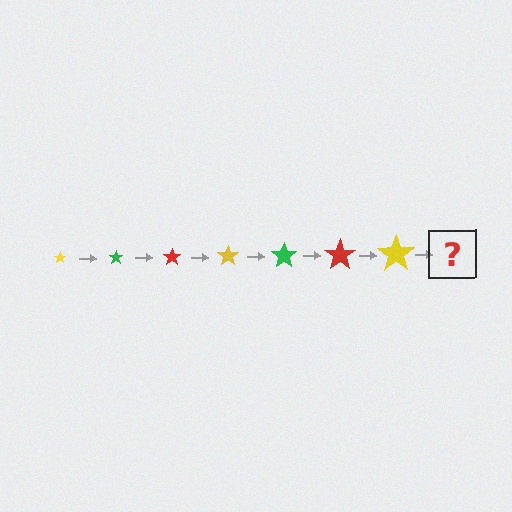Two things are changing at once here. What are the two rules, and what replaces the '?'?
The two rules are that the star grows larger each step and the color cycles through yellow, green, and red. The '?' should be a green star, larger than the previous one.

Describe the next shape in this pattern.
It should be a green star, larger than the previous one.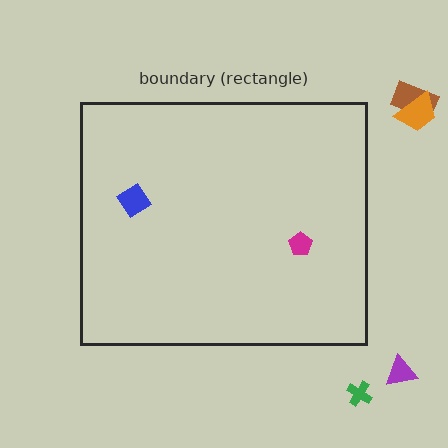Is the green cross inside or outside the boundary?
Outside.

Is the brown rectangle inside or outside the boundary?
Outside.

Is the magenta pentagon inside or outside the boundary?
Inside.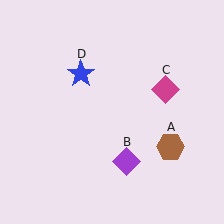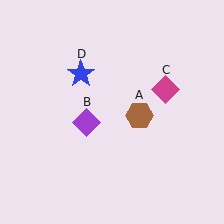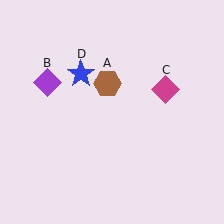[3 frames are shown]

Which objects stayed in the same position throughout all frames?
Magenta diamond (object C) and blue star (object D) remained stationary.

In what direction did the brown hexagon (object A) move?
The brown hexagon (object A) moved up and to the left.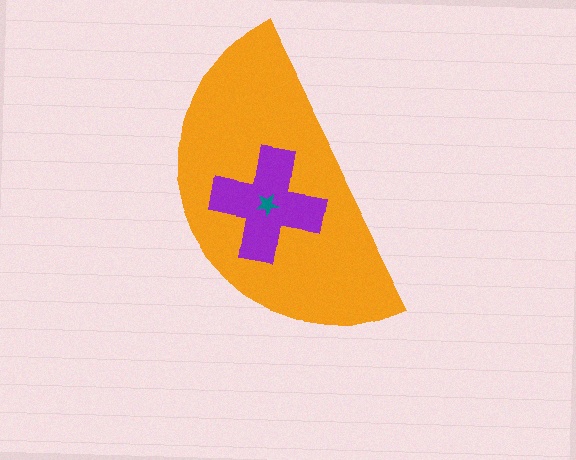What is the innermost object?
The teal star.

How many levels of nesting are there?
3.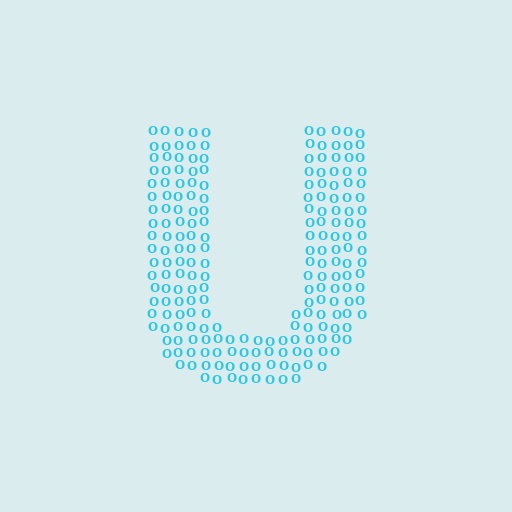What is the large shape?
The large shape is the letter U.